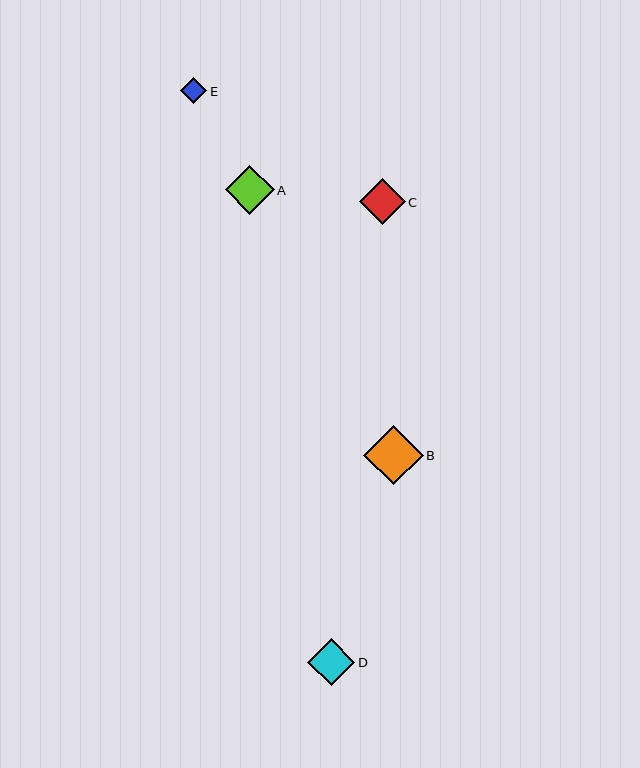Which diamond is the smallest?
Diamond E is the smallest with a size of approximately 26 pixels.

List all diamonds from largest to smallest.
From largest to smallest: B, A, D, C, E.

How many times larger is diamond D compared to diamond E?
Diamond D is approximately 1.8 times the size of diamond E.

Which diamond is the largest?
Diamond B is the largest with a size of approximately 59 pixels.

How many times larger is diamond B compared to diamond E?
Diamond B is approximately 2.3 times the size of diamond E.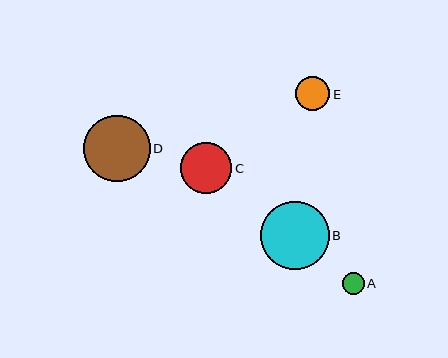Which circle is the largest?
Circle B is the largest with a size of approximately 69 pixels.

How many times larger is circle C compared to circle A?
Circle C is approximately 2.4 times the size of circle A.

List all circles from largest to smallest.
From largest to smallest: B, D, C, E, A.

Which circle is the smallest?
Circle A is the smallest with a size of approximately 22 pixels.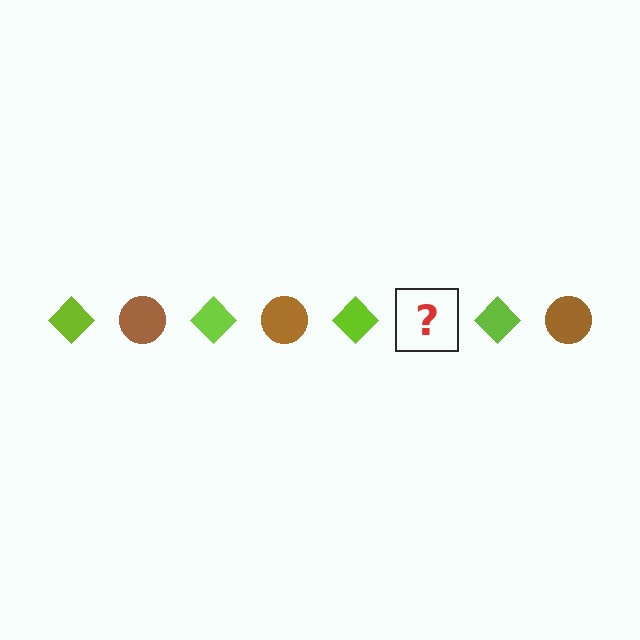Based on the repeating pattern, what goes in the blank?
The blank should be a brown circle.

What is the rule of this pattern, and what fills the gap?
The rule is that the pattern alternates between lime diamond and brown circle. The gap should be filled with a brown circle.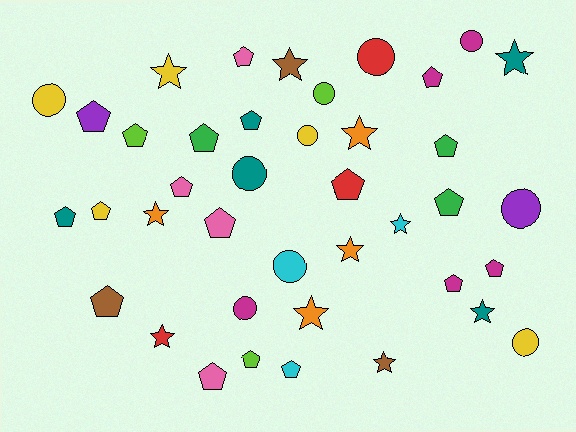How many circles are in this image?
There are 10 circles.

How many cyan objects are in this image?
There are 3 cyan objects.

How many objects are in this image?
There are 40 objects.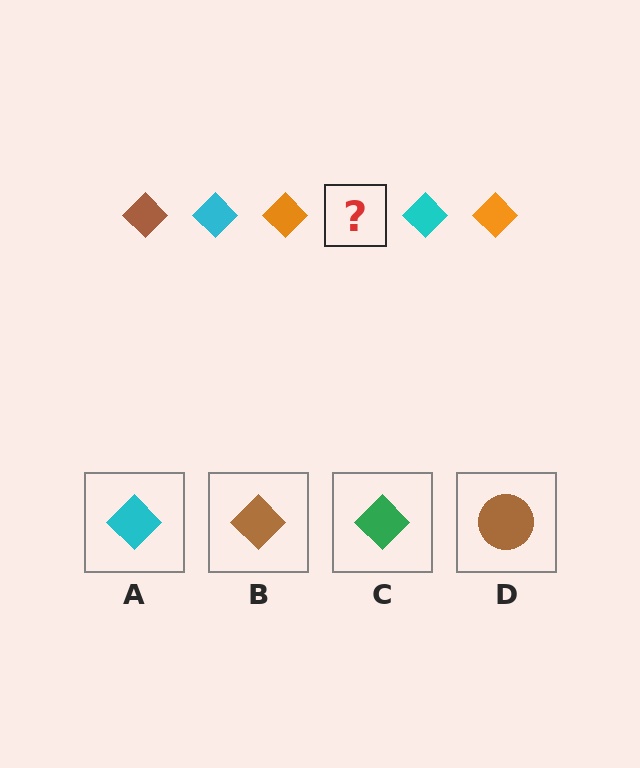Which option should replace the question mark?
Option B.